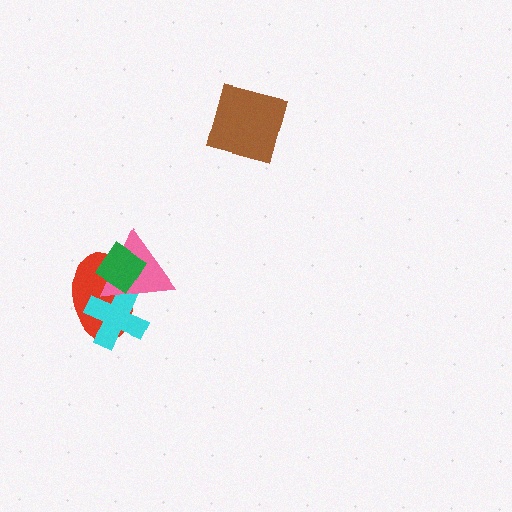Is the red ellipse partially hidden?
Yes, it is partially covered by another shape.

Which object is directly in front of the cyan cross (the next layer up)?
The pink triangle is directly in front of the cyan cross.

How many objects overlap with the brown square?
0 objects overlap with the brown square.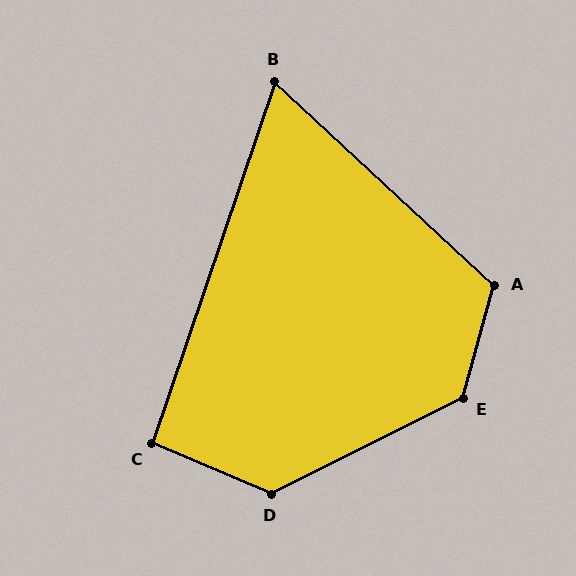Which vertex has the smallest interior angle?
B, at approximately 66 degrees.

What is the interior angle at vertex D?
Approximately 131 degrees (obtuse).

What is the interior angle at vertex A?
Approximately 117 degrees (obtuse).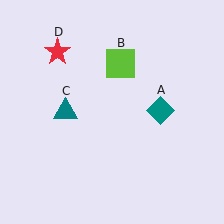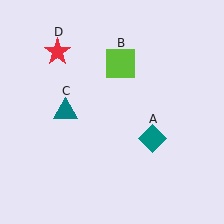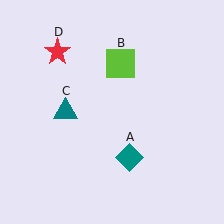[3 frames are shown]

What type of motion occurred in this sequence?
The teal diamond (object A) rotated clockwise around the center of the scene.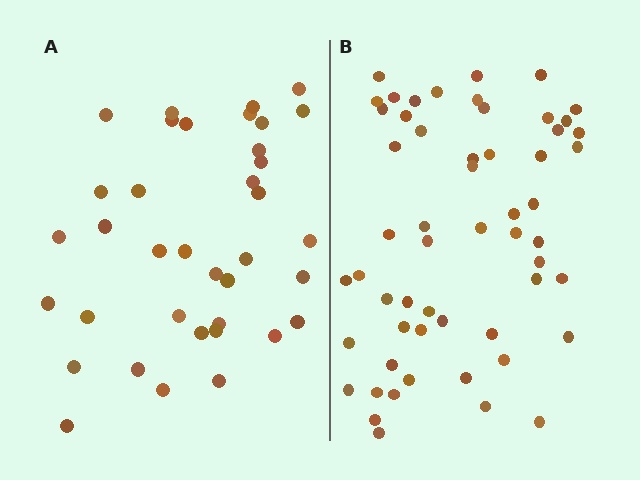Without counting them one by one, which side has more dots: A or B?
Region B (the right region) has more dots.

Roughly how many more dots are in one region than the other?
Region B has approximately 20 more dots than region A.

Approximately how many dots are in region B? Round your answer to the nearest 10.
About 60 dots. (The exact count is 56, which rounds to 60.)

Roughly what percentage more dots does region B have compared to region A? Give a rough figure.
About 50% more.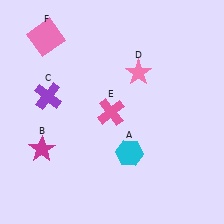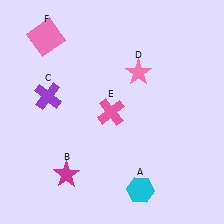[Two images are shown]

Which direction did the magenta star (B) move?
The magenta star (B) moved down.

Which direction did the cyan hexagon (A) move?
The cyan hexagon (A) moved down.